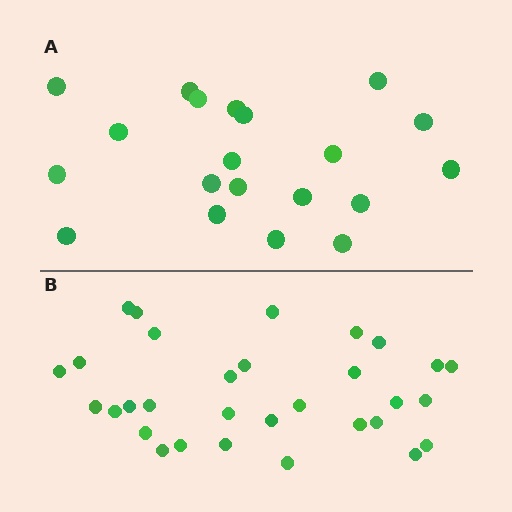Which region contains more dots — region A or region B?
Region B (the bottom region) has more dots.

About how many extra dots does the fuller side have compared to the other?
Region B has roughly 12 or so more dots than region A.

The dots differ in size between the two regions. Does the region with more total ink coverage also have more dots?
No. Region A has more total ink coverage because its dots are larger, but region B actually contains more individual dots. Total area can be misleading — the number of items is what matters here.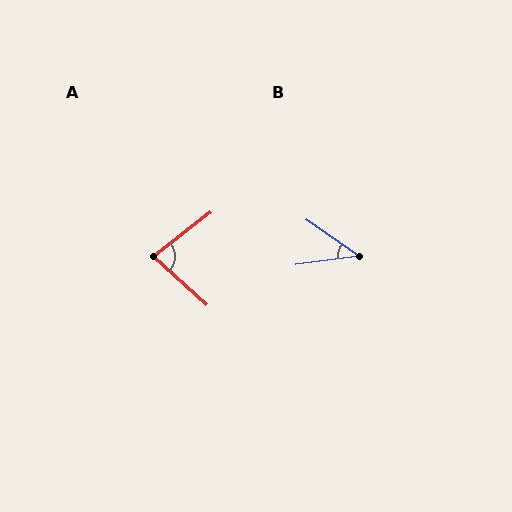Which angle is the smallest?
B, at approximately 42 degrees.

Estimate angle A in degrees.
Approximately 80 degrees.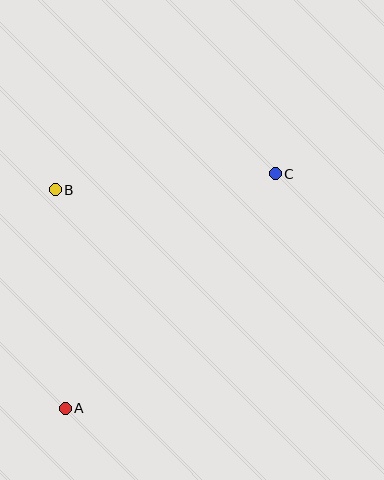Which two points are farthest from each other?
Points A and C are farthest from each other.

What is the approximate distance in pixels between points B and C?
The distance between B and C is approximately 220 pixels.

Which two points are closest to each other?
Points A and B are closest to each other.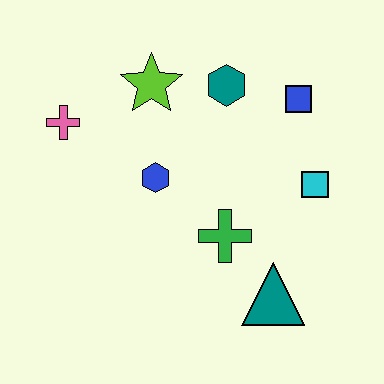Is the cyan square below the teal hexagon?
Yes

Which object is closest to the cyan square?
The blue square is closest to the cyan square.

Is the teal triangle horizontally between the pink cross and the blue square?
Yes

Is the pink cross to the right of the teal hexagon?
No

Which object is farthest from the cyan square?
The pink cross is farthest from the cyan square.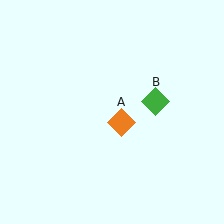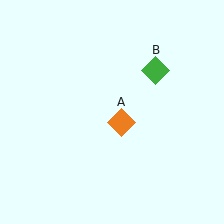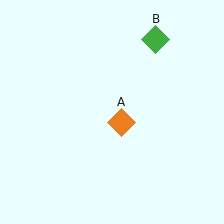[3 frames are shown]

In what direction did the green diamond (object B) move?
The green diamond (object B) moved up.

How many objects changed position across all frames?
1 object changed position: green diamond (object B).